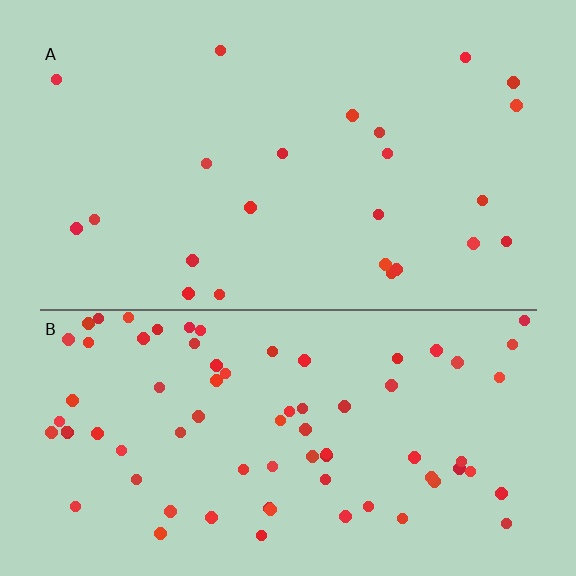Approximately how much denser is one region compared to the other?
Approximately 3.2× — region B over region A.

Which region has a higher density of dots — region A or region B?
B (the bottom).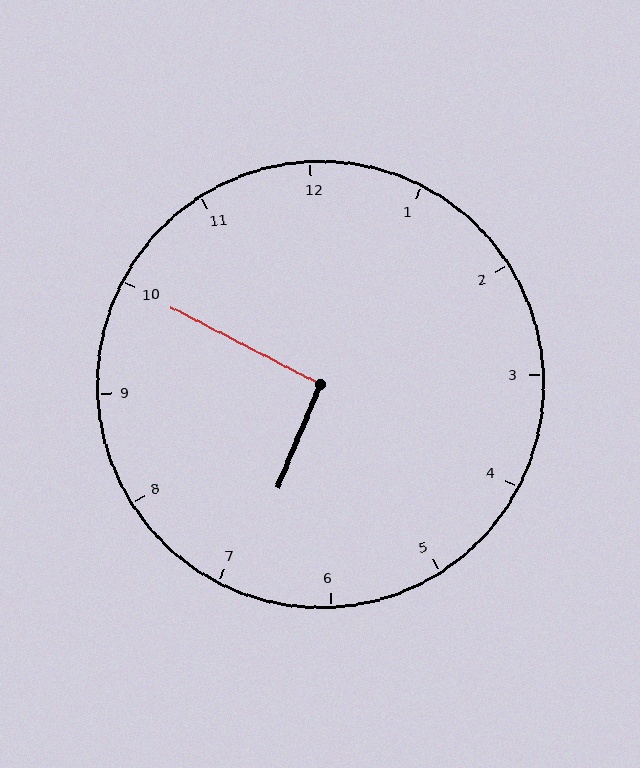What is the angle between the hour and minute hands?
Approximately 95 degrees.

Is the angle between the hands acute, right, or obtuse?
It is right.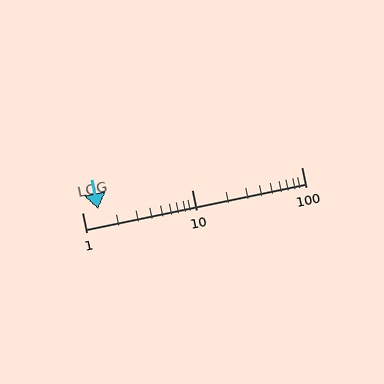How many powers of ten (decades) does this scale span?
The scale spans 2 decades, from 1 to 100.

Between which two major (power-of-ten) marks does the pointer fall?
The pointer is between 1 and 10.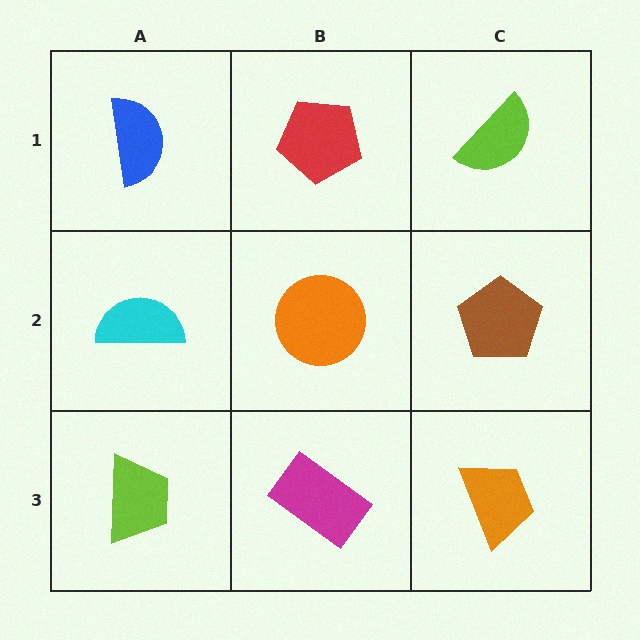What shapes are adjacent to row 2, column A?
A blue semicircle (row 1, column A), a lime trapezoid (row 3, column A), an orange circle (row 2, column B).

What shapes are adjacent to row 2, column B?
A red pentagon (row 1, column B), a magenta rectangle (row 3, column B), a cyan semicircle (row 2, column A), a brown pentagon (row 2, column C).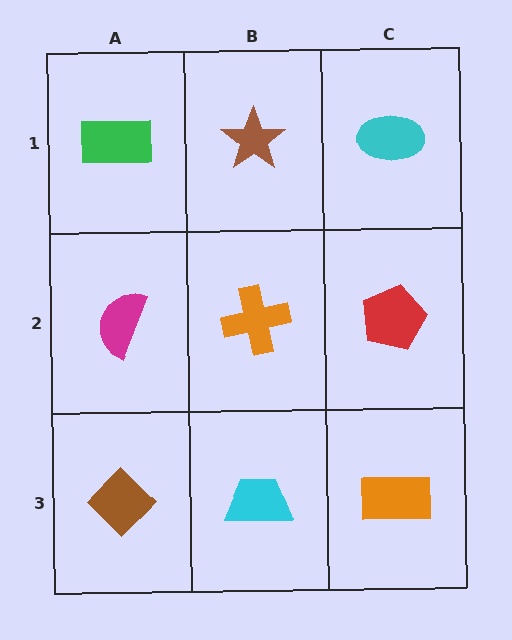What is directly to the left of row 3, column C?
A cyan trapezoid.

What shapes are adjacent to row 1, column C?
A red pentagon (row 2, column C), a brown star (row 1, column B).